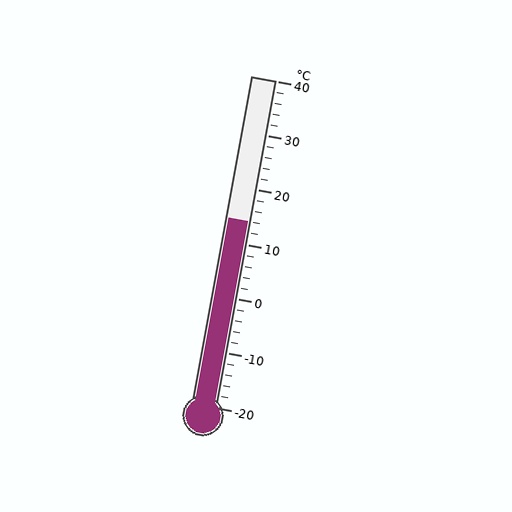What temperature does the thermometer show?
The thermometer shows approximately 14°C.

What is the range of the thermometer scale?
The thermometer scale ranges from -20°C to 40°C.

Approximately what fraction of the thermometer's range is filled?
The thermometer is filled to approximately 55% of its range.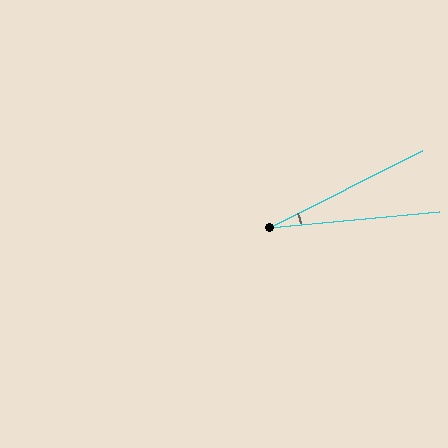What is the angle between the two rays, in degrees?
Approximately 21 degrees.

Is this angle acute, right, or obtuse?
It is acute.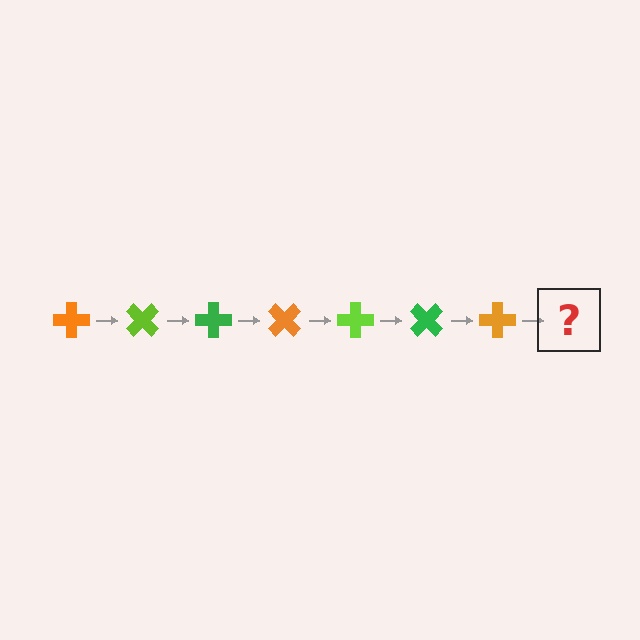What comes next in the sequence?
The next element should be a lime cross, rotated 315 degrees from the start.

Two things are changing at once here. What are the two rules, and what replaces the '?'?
The two rules are that it rotates 45 degrees each step and the color cycles through orange, lime, and green. The '?' should be a lime cross, rotated 315 degrees from the start.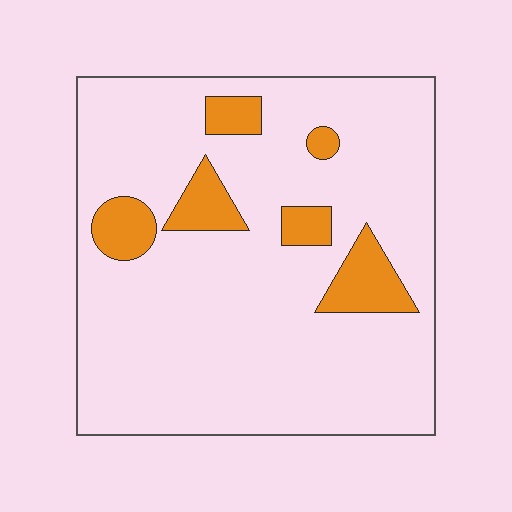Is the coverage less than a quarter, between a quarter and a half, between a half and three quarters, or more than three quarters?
Less than a quarter.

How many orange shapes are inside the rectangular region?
6.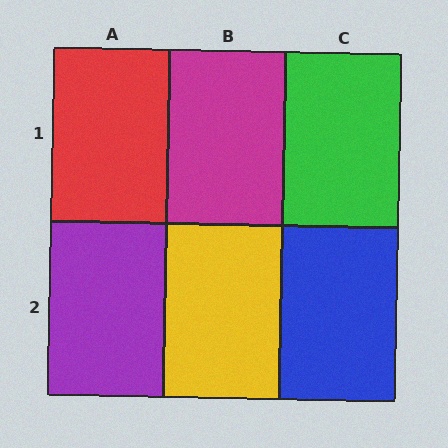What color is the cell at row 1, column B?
Magenta.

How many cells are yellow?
1 cell is yellow.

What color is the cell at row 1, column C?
Green.